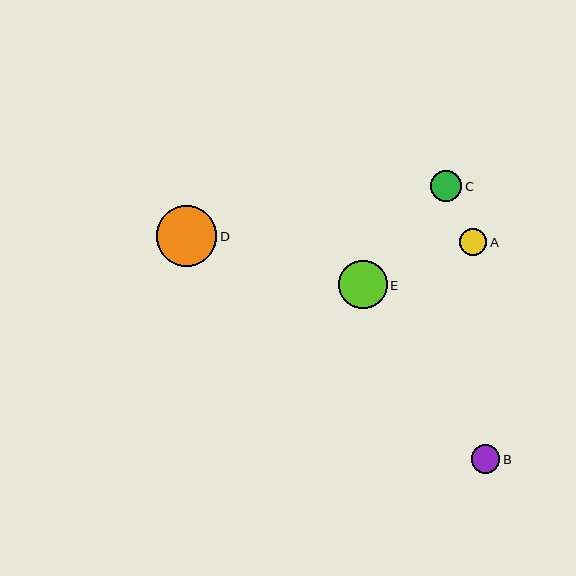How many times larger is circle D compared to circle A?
Circle D is approximately 2.3 times the size of circle A.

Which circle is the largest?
Circle D is the largest with a size of approximately 60 pixels.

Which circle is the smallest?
Circle A is the smallest with a size of approximately 27 pixels.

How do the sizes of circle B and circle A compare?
Circle B and circle A are approximately the same size.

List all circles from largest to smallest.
From largest to smallest: D, E, C, B, A.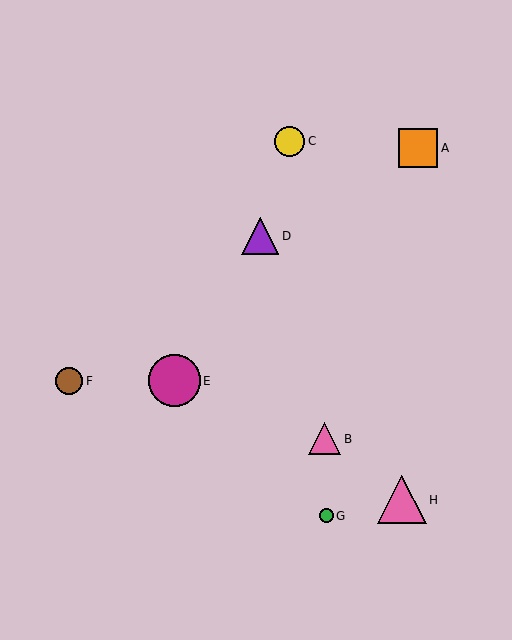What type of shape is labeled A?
Shape A is an orange square.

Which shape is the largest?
The magenta circle (labeled E) is the largest.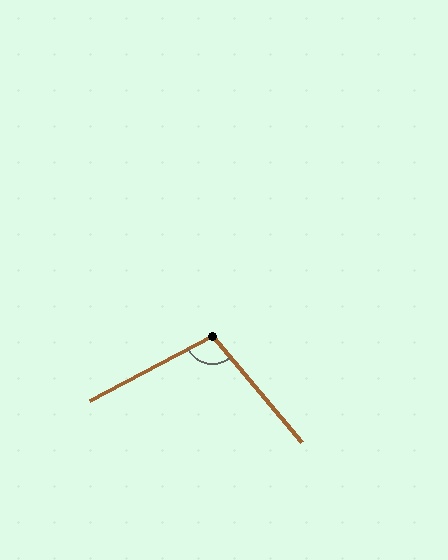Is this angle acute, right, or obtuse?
It is obtuse.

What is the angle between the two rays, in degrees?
Approximately 102 degrees.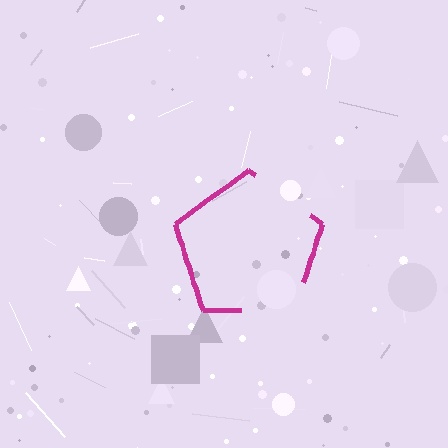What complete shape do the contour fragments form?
The contour fragments form a pentagon.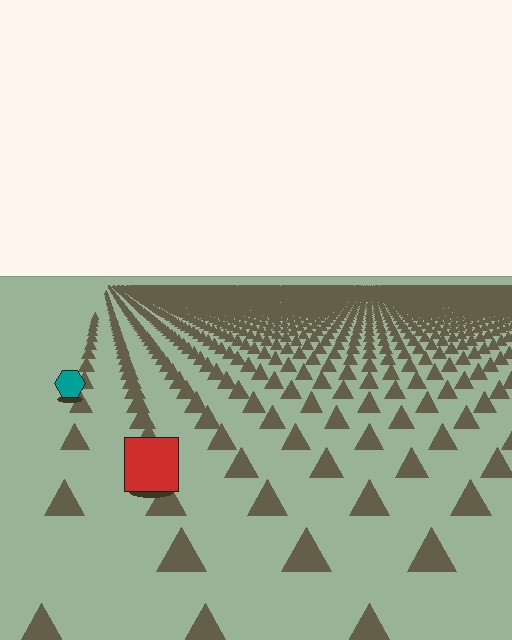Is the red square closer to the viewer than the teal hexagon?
Yes. The red square is closer — you can tell from the texture gradient: the ground texture is coarser near it.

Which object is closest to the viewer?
The red square is closest. The texture marks near it are larger and more spread out.